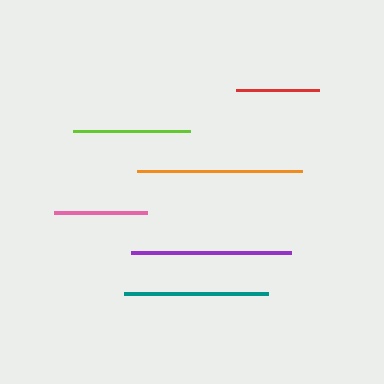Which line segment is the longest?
The orange line is the longest at approximately 165 pixels.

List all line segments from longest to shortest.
From longest to shortest: orange, purple, teal, lime, pink, red.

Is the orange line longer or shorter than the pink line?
The orange line is longer than the pink line.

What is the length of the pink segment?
The pink segment is approximately 93 pixels long.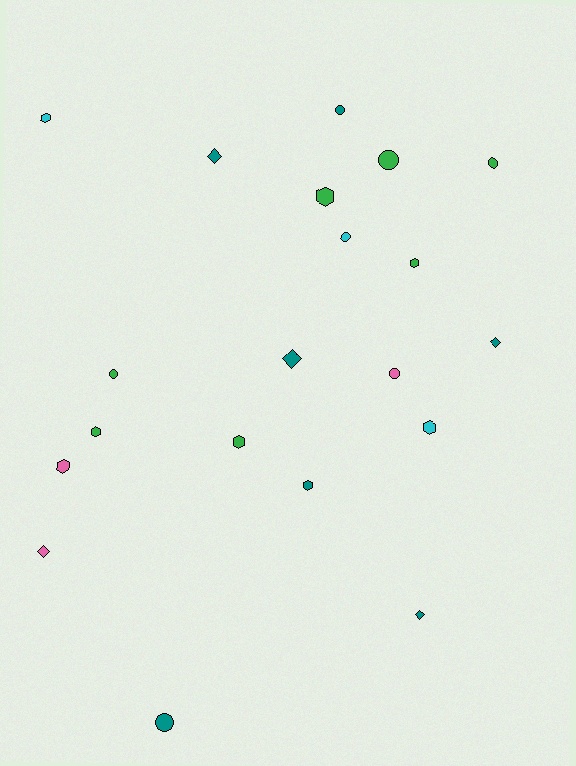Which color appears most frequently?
Green, with 7 objects.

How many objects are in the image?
There are 20 objects.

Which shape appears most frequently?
Hexagon, with 8 objects.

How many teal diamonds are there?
There are 4 teal diamonds.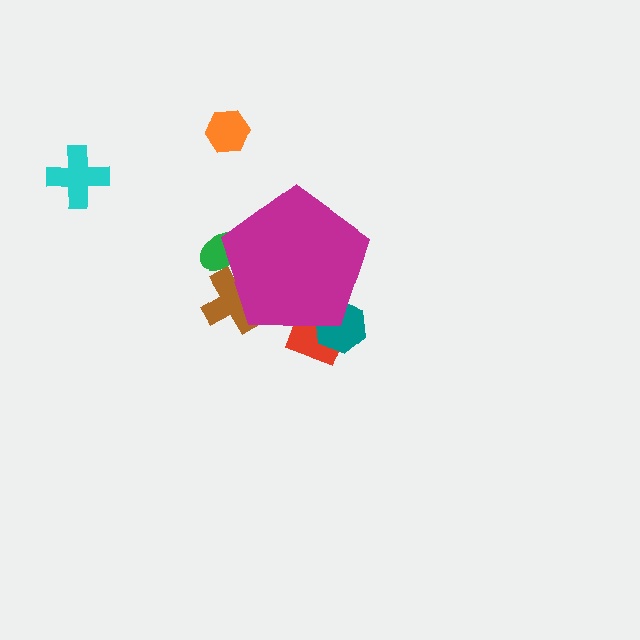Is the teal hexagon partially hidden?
Yes, the teal hexagon is partially hidden behind the magenta pentagon.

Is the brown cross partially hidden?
Yes, the brown cross is partially hidden behind the magenta pentagon.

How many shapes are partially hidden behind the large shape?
4 shapes are partially hidden.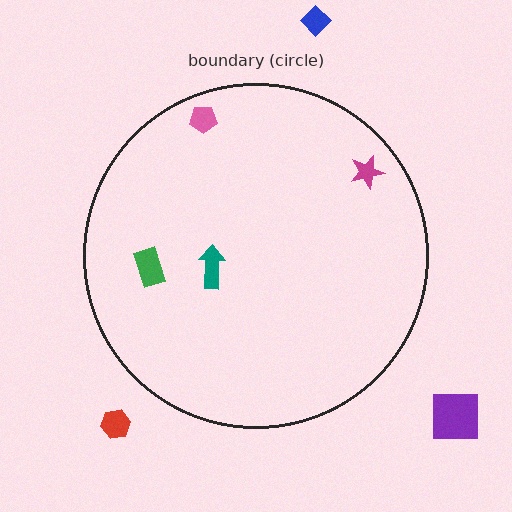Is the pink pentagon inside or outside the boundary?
Inside.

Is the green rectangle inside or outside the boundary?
Inside.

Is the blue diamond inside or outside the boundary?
Outside.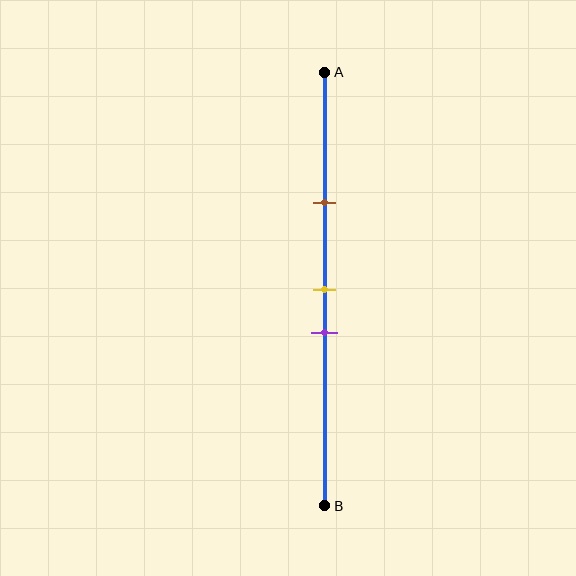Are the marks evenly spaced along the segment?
No, the marks are not evenly spaced.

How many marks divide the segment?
There are 3 marks dividing the segment.